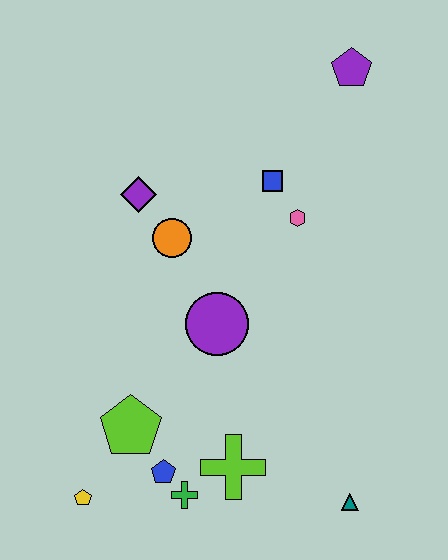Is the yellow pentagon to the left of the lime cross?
Yes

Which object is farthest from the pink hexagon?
The yellow pentagon is farthest from the pink hexagon.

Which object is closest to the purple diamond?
The orange circle is closest to the purple diamond.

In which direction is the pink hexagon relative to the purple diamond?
The pink hexagon is to the right of the purple diamond.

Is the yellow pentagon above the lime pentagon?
No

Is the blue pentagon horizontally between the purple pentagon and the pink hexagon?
No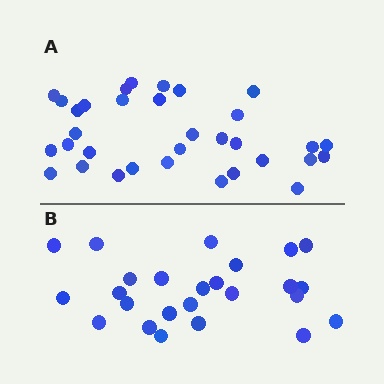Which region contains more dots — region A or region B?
Region A (the top region) has more dots.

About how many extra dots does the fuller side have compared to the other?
Region A has roughly 8 or so more dots than region B.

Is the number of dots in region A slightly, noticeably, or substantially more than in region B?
Region A has noticeably more, but not dramatically so. The ratio is roughly 1.3 to 1.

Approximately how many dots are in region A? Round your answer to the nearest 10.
About 30 dots. (The exact count is 33, which rounds to 30.)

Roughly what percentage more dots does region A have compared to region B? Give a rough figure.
About 30% more.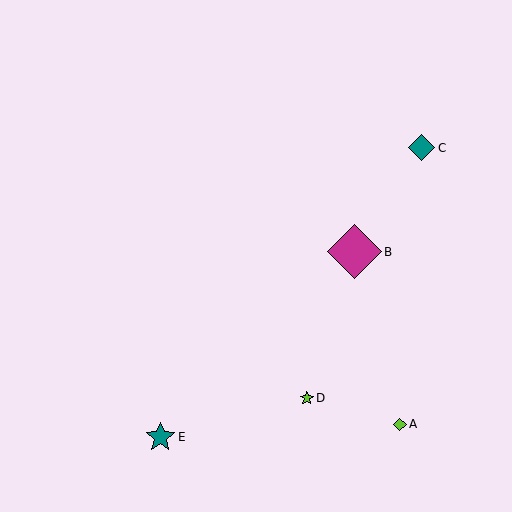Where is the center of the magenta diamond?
The center of the magenta diamond is at (354, 252).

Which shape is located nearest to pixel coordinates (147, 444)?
The teal star (labeled E) at (160, 437) is nearest to that location.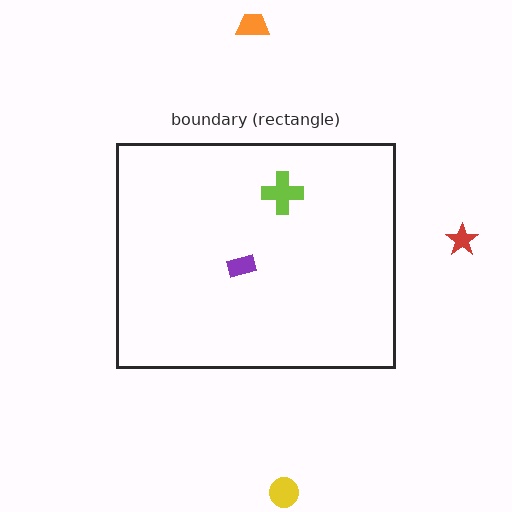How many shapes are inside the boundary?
2 inside, 3 outside.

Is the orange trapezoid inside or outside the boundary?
Outside.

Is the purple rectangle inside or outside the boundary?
Inside.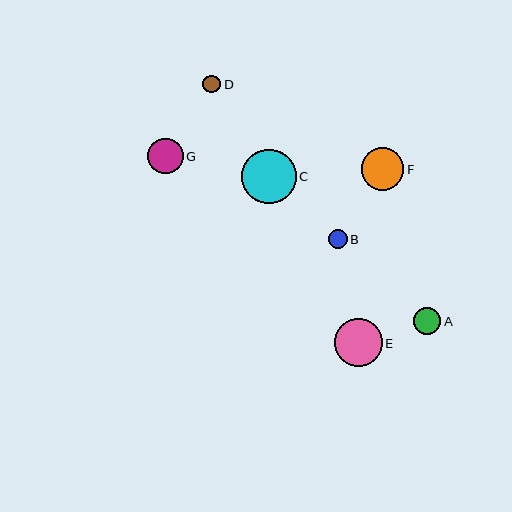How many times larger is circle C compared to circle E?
Circle C is approximately 1.1 times the size of circle E.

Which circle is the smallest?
Circle D is the smallest with a size of approximately 18 pixels.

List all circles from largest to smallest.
From largest to smallest: C, E, F, G, A, B, D.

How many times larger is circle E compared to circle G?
Circle E is approximately 1.3 times the size of circle G.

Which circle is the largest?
Circle C is the largest with a size of approximately 55 pixels.